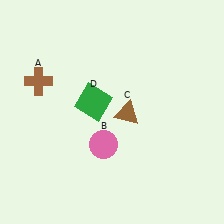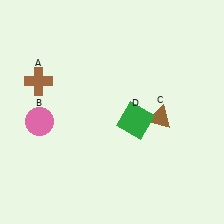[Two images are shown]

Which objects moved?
The objects that moved are: the pink circle (B), the brown triangle (C), the green square (D).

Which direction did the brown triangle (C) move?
The brown triangle (C) moved right.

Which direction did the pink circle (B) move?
The pink circle (B) moved left.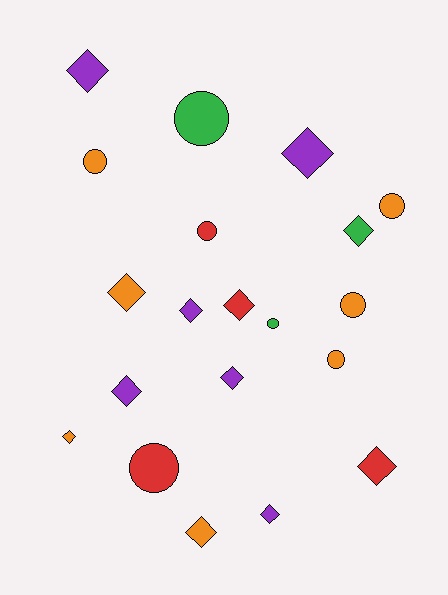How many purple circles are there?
There are no purple circles.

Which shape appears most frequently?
Diamond, with 12 objects.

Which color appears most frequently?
Orange, with 7 objects.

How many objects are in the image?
There are 20 objects.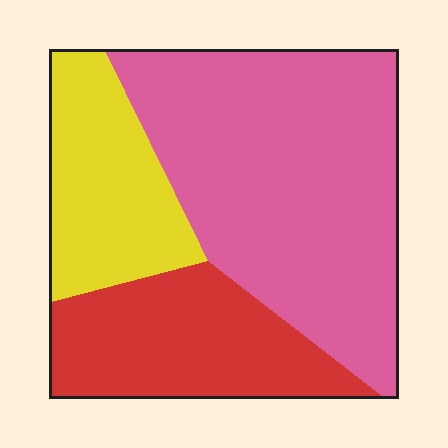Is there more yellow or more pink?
Pink.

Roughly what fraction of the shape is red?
Red covers about 25% of the shape.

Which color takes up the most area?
Pink, at roughly 55%.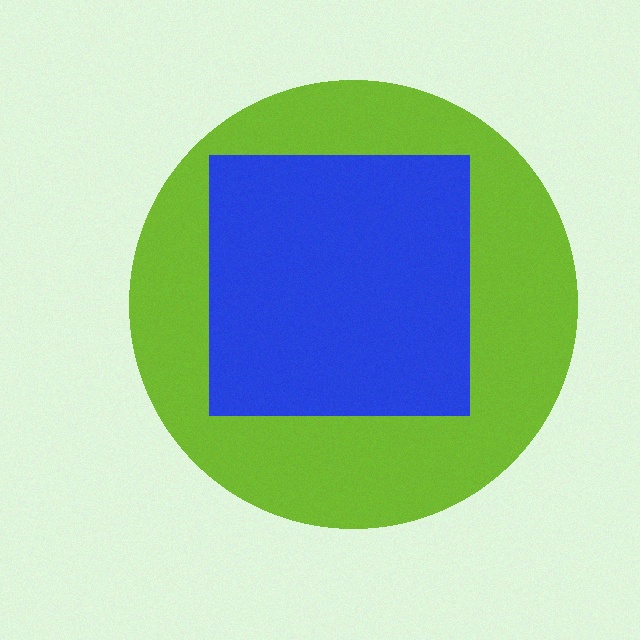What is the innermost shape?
The blue square.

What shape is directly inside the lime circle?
The blue square.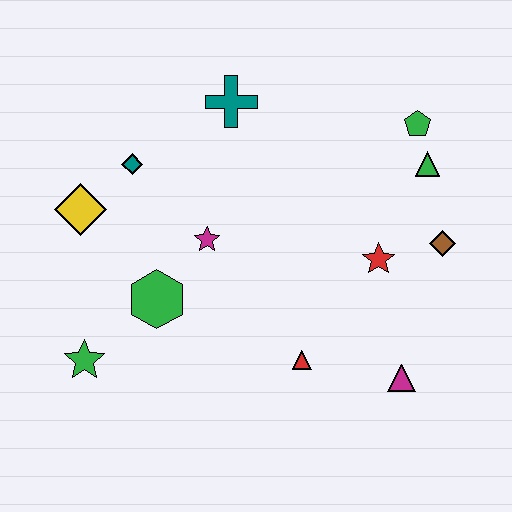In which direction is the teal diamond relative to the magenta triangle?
The teal diamond is to the left of the magenta triangle.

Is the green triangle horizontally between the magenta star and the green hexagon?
No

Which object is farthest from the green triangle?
The green star is farthest from the green triangle.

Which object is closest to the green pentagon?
The green triangle is closest to the green pentagon.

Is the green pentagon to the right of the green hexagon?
Yes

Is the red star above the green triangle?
No